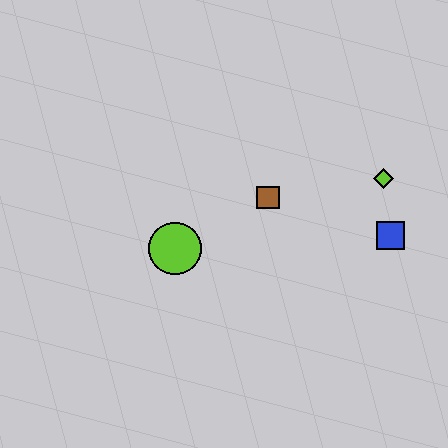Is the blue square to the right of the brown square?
Yes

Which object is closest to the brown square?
The lime circle is closest to the brown square.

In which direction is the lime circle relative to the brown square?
The lime circle is to the left of the brown square.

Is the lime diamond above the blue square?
Yes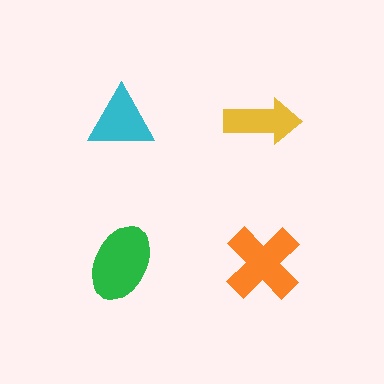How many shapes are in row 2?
2 shapes.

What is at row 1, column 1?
A cyan triangle.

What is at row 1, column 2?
A yellow arrow.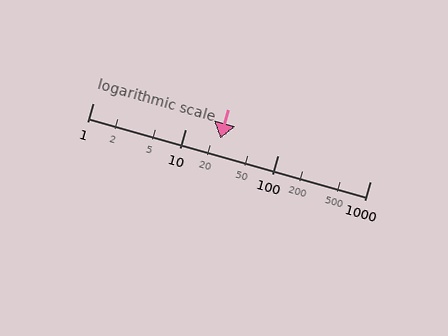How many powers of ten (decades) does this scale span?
The scale spans 3 decades, from 1 to 1000.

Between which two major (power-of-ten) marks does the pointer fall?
The pointer is between 10 and 100.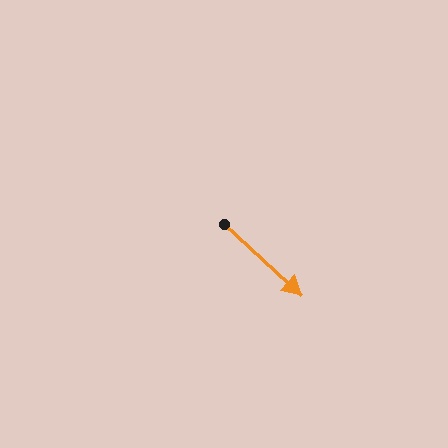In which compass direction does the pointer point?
Southeast.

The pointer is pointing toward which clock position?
Roughly 4 o'clock.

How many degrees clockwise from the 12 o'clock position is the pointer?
Approximately 133 degrees.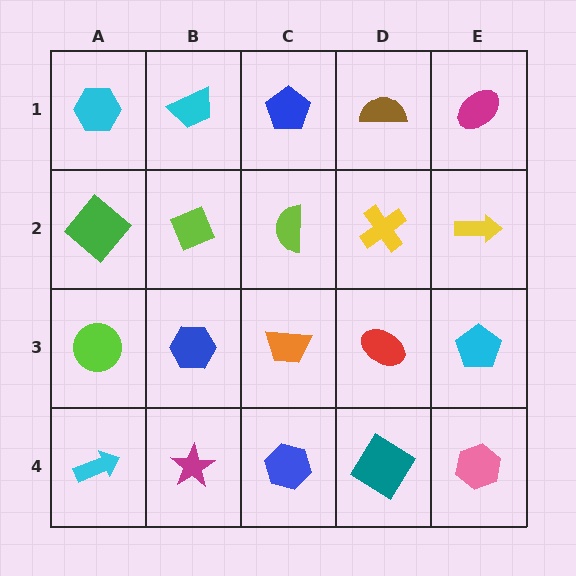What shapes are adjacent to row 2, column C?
A blue pentagon (row 1, column C), an orange trapezoid (row 3, column C), a lime diamond (row 2, column B), a yellow cross (row 2, column D).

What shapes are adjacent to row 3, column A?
A green diamond (row 2, column A), a cyan arrow (row 4, column A), a blue hexagon (row 3, column B).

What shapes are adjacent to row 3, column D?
A yellow cross (row 2, column D), a teal diamond (row 4, column D), an orange trapezoid (row 3, column C), a cyan pentagon (row 3, column E).